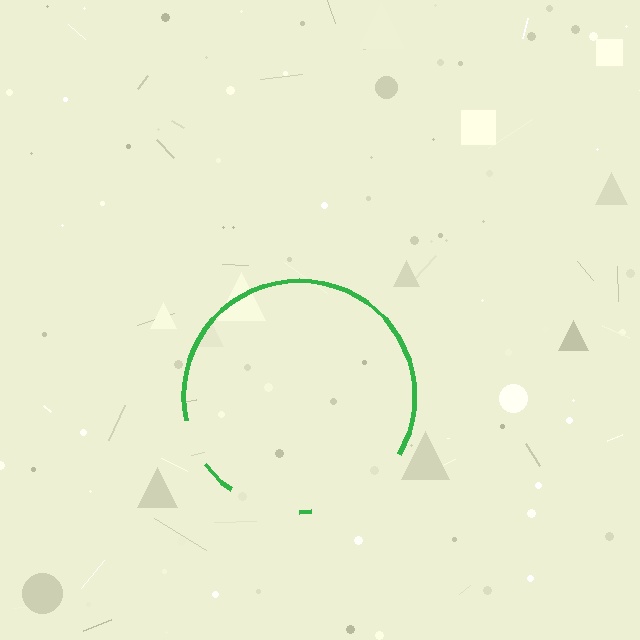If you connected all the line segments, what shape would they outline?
They would outline a circle.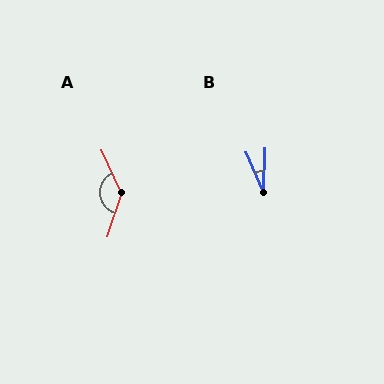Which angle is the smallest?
B, at approximately 25 degrees.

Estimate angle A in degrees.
Approximately 137 degrees.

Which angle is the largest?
A, at approximately 137 degrees.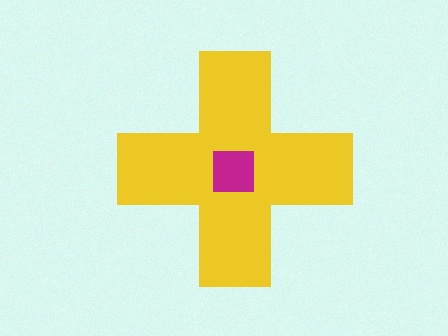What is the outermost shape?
The yellow cross.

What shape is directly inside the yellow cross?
The magenta square.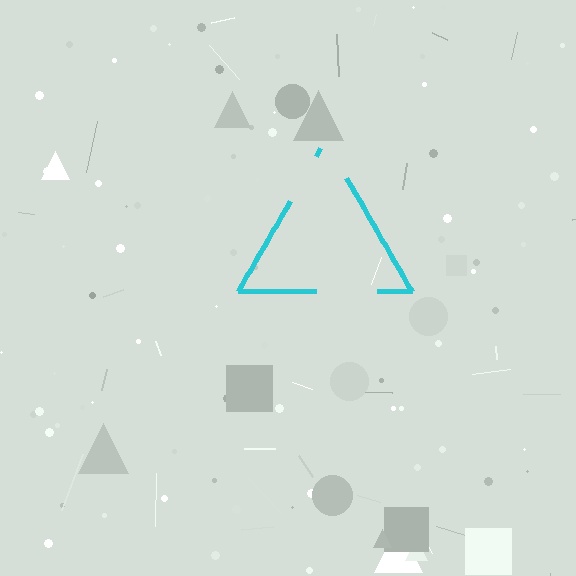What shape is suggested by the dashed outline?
The dashed outline suggests a triangle.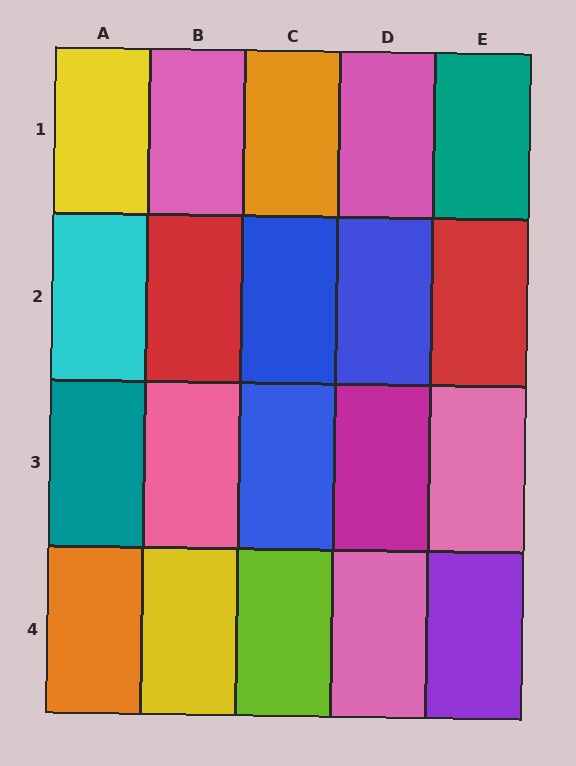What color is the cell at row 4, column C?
Lime.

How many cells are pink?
5 cells are pink.